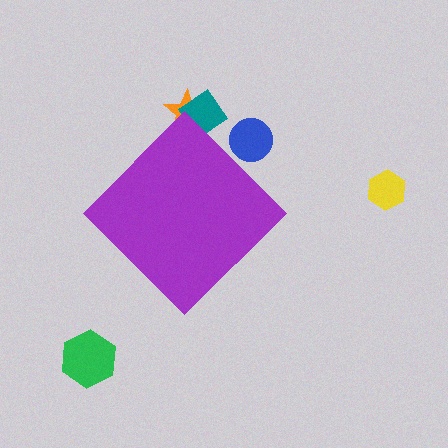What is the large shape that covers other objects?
A purple diamond.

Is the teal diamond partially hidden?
Yes, the teal diamond is partially hidden behind the purple diamond.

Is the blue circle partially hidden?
Yes, the blue circle is partially hidden behind the purple diamond.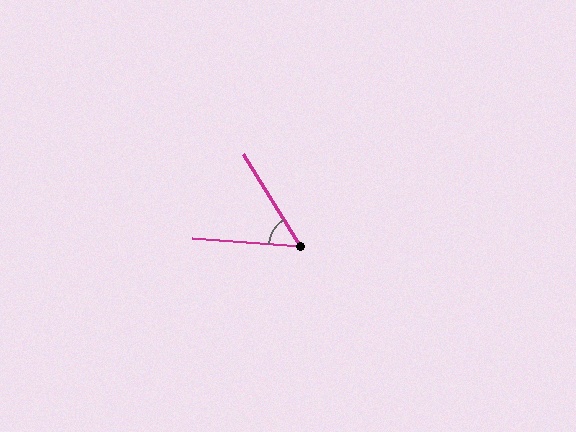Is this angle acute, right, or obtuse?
It is acute.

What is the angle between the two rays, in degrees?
Approximately 54 degrees.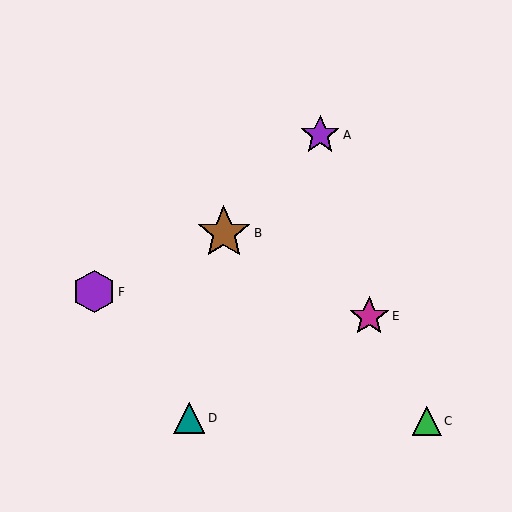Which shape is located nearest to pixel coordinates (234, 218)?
The brown star (labeled B) at (224, 233) is nearest to that location.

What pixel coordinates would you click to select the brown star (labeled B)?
Click at (224, 233) to select the brown star B.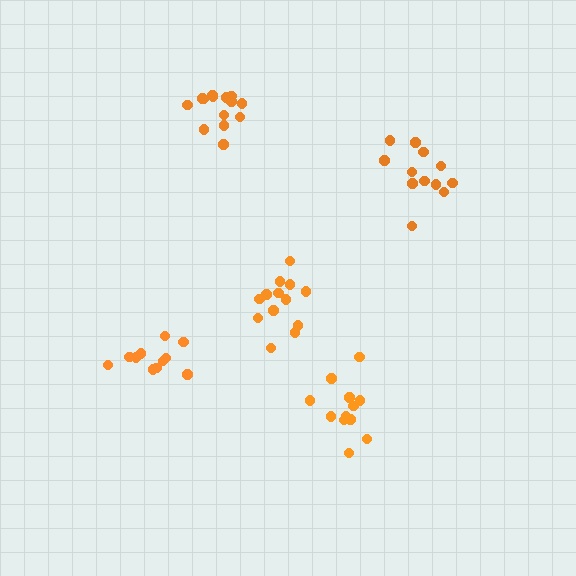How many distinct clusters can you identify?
There are 5 distinct clusters.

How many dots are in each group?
Group 1: 14 dots, Group 2: 13 dots, Group 3: 12 dots, Group 4: 11 dots, Group 5: 12 dots (62 total).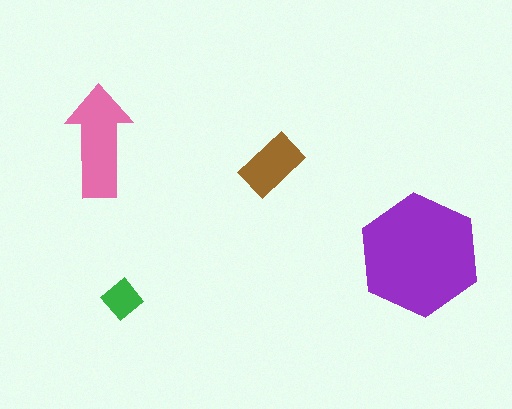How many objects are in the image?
There are 4 objects in the image.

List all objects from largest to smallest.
The purple hexagon, the pink arrow, the brown rectangle, the green diamond.